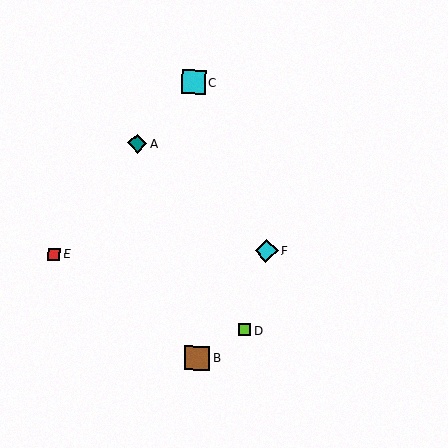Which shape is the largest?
The brown square (labeled B) is the largest.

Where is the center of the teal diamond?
The center of the teal diamond is at (137, 143).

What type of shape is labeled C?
Shape C is a cyan square.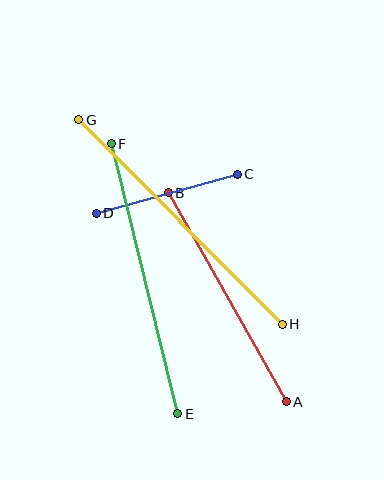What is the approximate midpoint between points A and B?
The midpoint is at approximately (227, 297) pixels.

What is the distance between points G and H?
The distance is approximately 289 pixels.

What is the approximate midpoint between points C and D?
The midpoint is at approximately (167, 194) pixels.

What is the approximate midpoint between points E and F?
The midpoint is at approximately (144, 279) pixels.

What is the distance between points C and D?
The distance is approximately 146 pixels.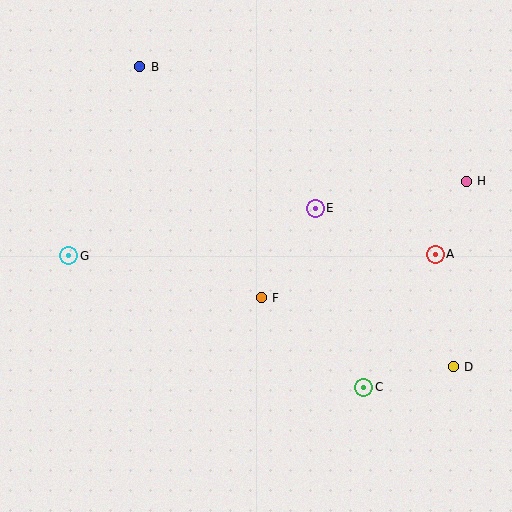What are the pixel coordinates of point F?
Point F is at (261, 298).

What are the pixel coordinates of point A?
Point A is at (435, 254).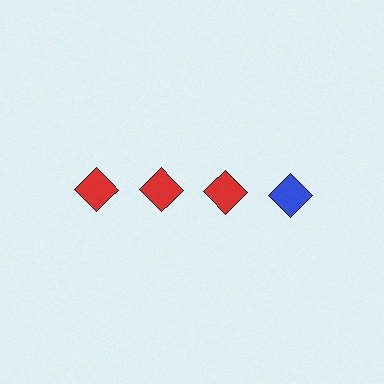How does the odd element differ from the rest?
It has a different color: blue instead of red.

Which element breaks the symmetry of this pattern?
The blue diamond in the top row, second from right column breaks the symmetry. All other shapes are red diamonds.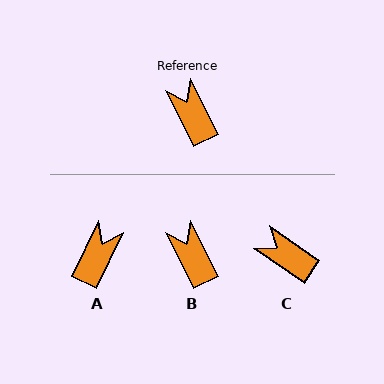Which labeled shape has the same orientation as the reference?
B.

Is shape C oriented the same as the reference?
No, it is off by about 29 degrees.